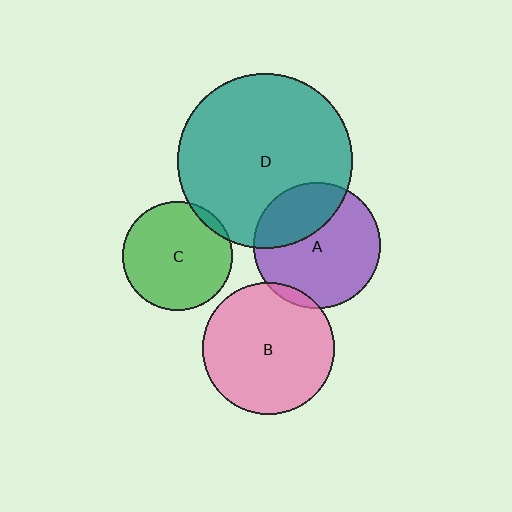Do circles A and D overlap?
Yes.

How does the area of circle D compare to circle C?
Approximately 2.6 times.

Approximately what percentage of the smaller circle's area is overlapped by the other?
Approximately 30%.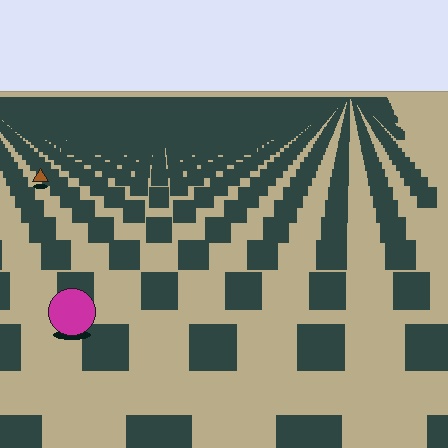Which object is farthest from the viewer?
The brown triangle is farthest from the viewer. It appears smaller and the ground texture around it is denser.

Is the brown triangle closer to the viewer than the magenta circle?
No. The magenta circle is closer — you can tell from the texture gradient: the ground texture is coarser near it.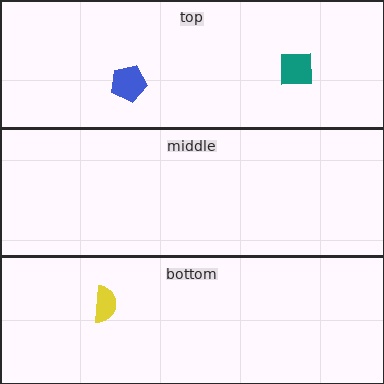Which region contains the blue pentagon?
The top region.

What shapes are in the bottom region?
The yellow semicircle.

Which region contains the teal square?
The top region.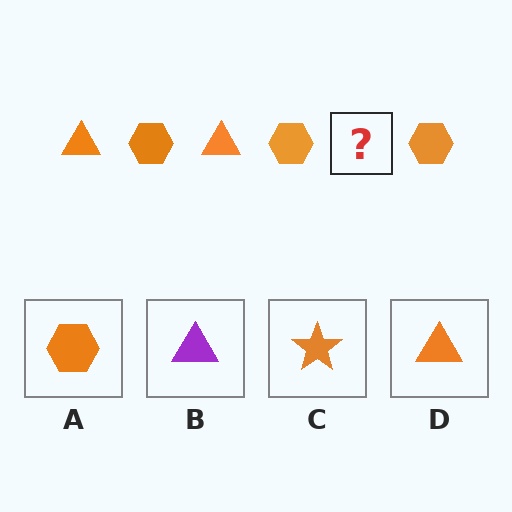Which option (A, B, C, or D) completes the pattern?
D.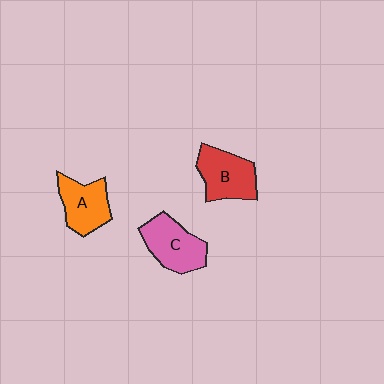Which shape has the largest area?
Shape C (pink).